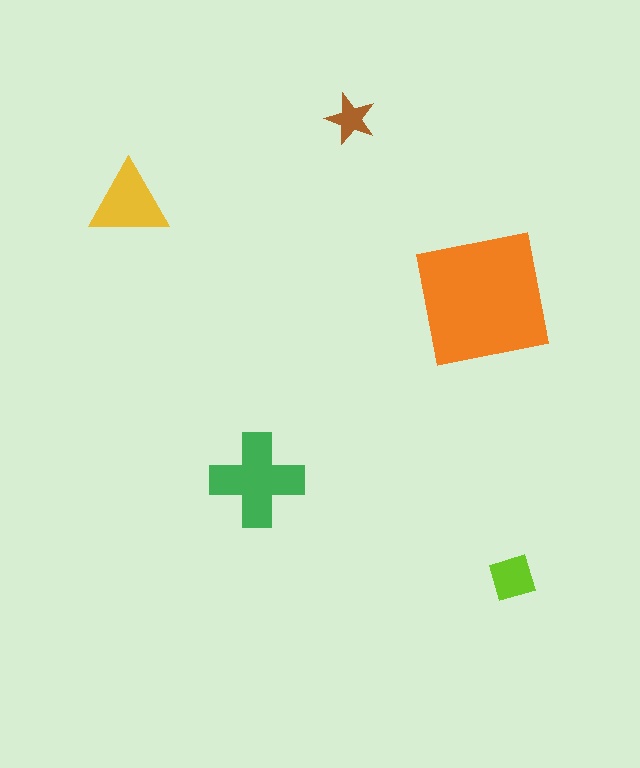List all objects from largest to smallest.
The orange square, the green cross, the yellow triangle, the lime diamond, the brown star.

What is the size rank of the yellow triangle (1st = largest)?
3rd.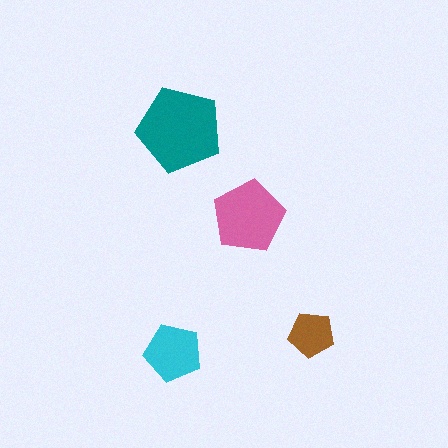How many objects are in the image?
There are 4 objects in the image.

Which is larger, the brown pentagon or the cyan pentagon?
The cyan one.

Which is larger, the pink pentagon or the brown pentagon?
The pink one.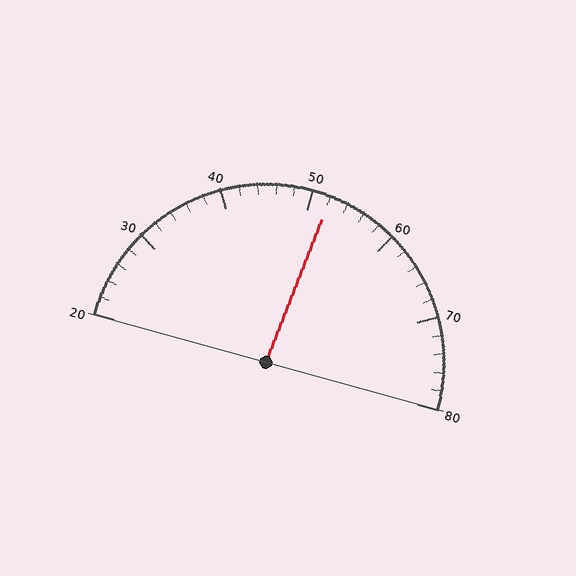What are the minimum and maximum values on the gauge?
The gauge ranges from 20 to 80.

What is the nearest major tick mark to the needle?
The nearest major tick mark is 50.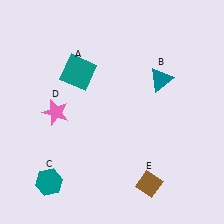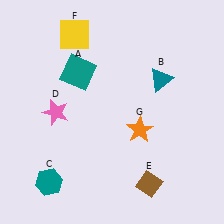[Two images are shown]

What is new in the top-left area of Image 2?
A yellow square (F) was added in the top-left area of Image 2.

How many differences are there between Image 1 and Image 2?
There are 2 differences between the two images.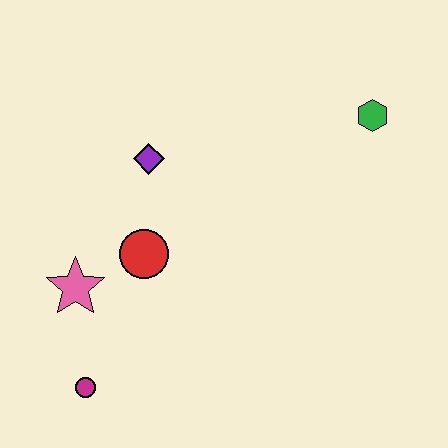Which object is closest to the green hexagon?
The purple diamond is closest to the green hexagon.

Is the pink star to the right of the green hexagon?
No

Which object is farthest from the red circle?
The green hexagon is farthest from the red circle.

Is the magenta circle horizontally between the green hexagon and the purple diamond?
No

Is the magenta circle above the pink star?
No